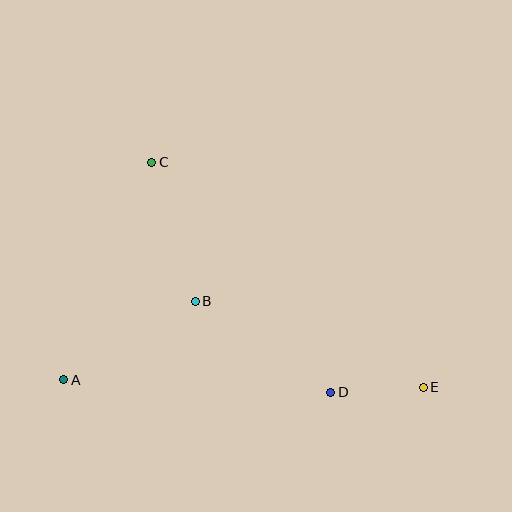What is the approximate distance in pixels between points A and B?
The distance between A and B is approximately 153 pixels.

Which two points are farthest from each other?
Points A and E are farthest from each other.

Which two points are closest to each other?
Points D and E are closest to each other.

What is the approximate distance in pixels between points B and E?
The distance between B and E is approximately 244 pixels.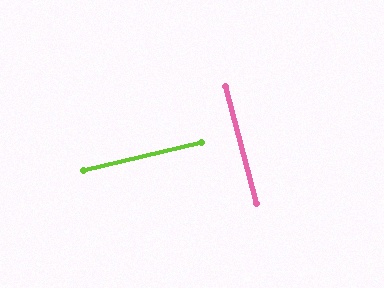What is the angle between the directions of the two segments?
Approximately 89 degrees.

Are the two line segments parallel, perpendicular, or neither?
Perpendicular — they meet at approximately 89°.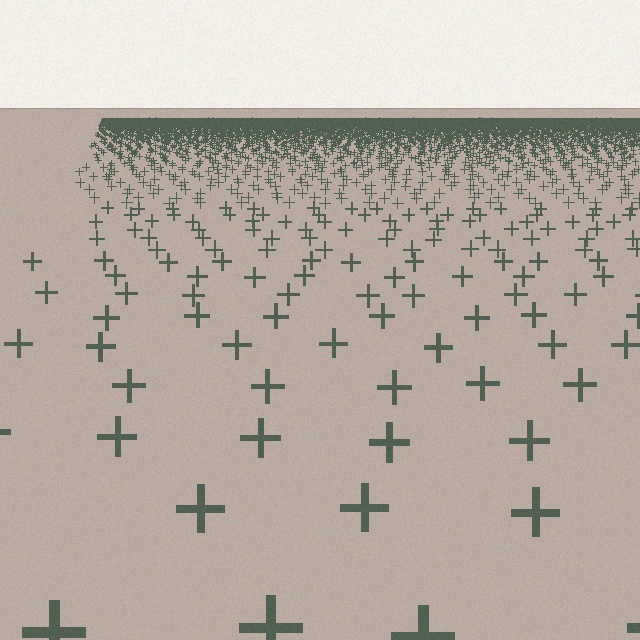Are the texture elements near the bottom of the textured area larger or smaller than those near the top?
Larger. Near the bottom, elements are closer to the viewer and appear at a bigger on-screen size.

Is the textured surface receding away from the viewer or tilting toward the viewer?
The surface is receding away from the viewer. Texture elements get smaller and denser toward the top.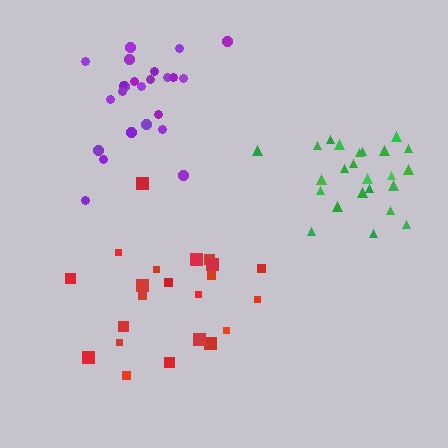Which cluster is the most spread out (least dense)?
Red.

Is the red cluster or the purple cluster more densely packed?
Purple.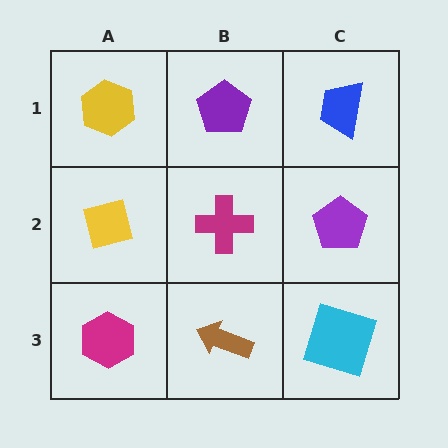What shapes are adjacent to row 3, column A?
A yellow square (row 2, column A), a brown arrow (row 3, column B).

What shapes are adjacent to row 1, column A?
A yellow square (row 2, column A), a purple pentagon (row 1, column B).